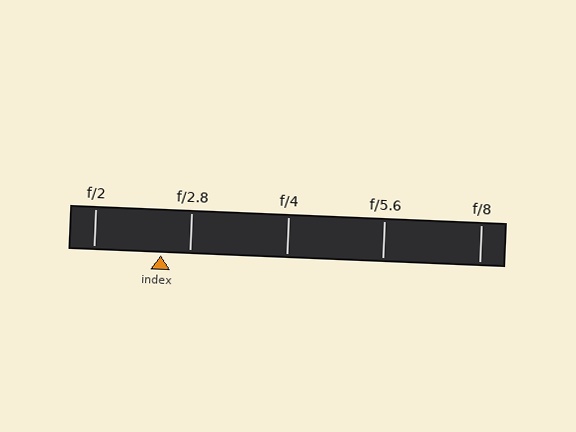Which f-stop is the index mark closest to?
The index mark is closest to f/2.8.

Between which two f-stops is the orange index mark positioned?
The index mark is between f/2 and f/2.8.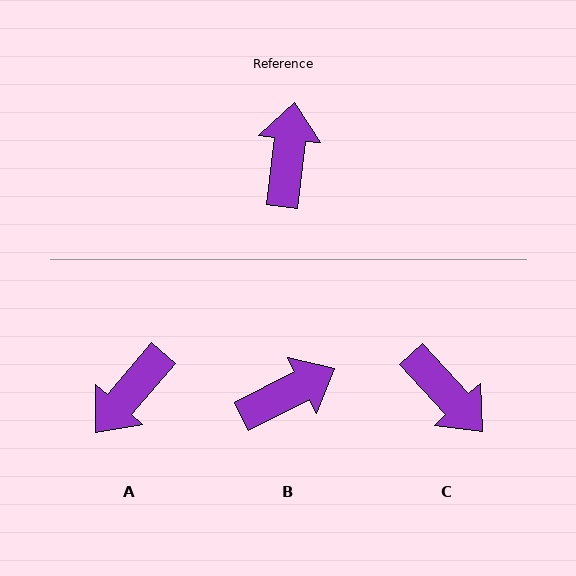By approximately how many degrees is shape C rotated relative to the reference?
Approximately 130 degrees clockwise.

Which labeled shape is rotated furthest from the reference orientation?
A, about 146 degrees away.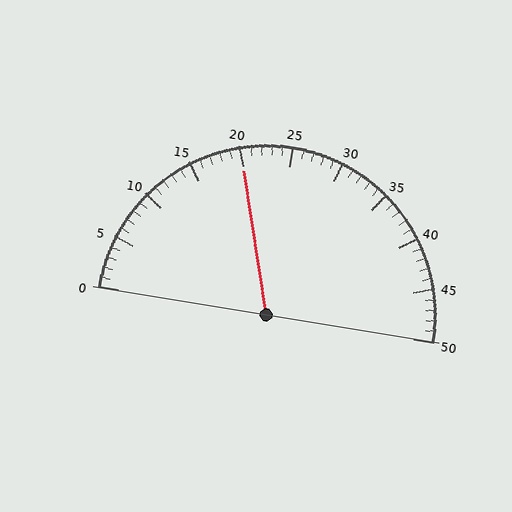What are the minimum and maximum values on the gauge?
The gauge ranges from 0 to 50.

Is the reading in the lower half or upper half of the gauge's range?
The reading is in the lower half of the range (0 to 50).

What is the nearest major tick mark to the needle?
The nearest major tick mark is 20.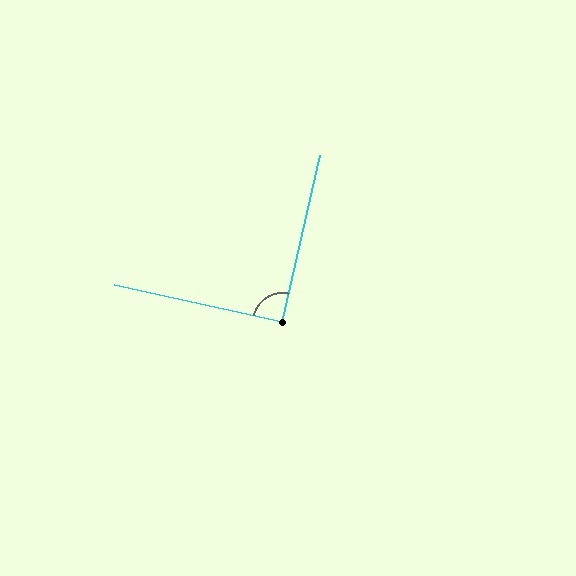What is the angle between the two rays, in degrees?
Approximately 91 degrees.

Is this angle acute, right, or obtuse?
It is approximately a right angle.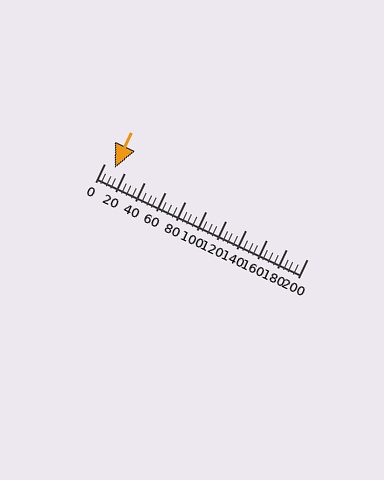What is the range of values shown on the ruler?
The ruler shows values from 0 to 200.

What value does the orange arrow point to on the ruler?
The orange arrow points to approximately 10.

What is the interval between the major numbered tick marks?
The major tick marks are spaced 20 units apart.